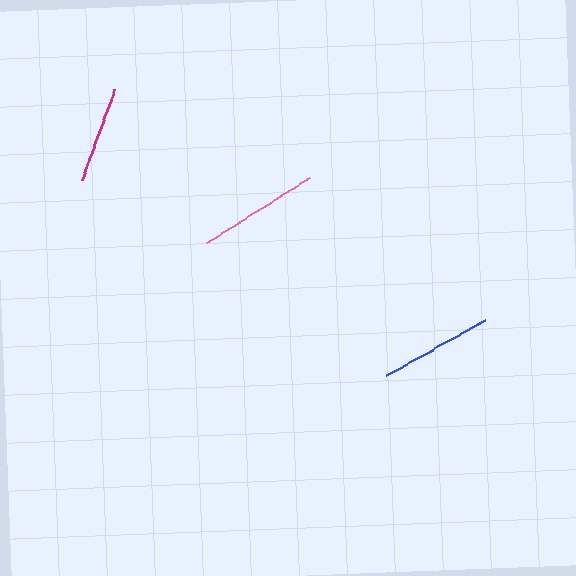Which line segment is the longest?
The pink line is the longest at approximately 121 pixels.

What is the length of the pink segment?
The pink segment is approximately 121 pixels long.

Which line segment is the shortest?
The magenta line is the shortest at approximately 96 pixels.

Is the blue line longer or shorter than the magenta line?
The blue line is longer than the magenta line.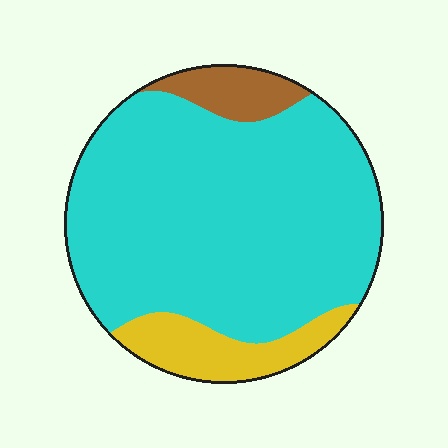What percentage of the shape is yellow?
Yellow takes up less than a quarter of the shape.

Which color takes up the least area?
Brown, at roughly 10%.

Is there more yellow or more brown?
Yellow.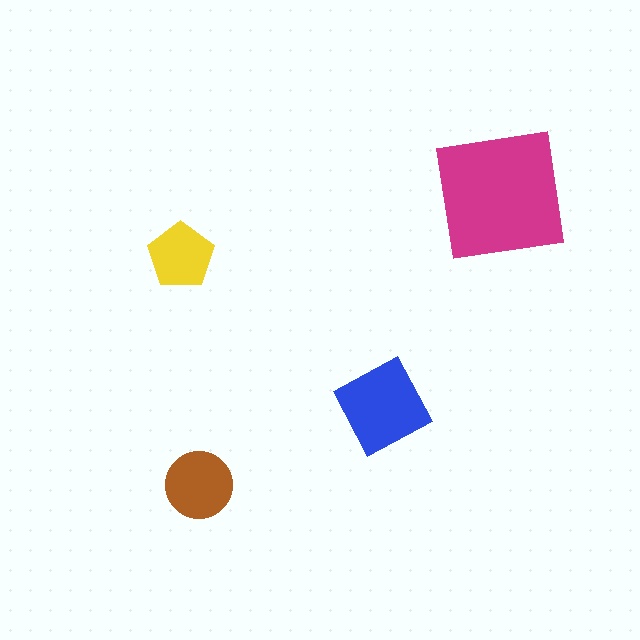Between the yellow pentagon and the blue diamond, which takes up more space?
The blue diamond.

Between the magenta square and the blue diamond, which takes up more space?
The magenta square.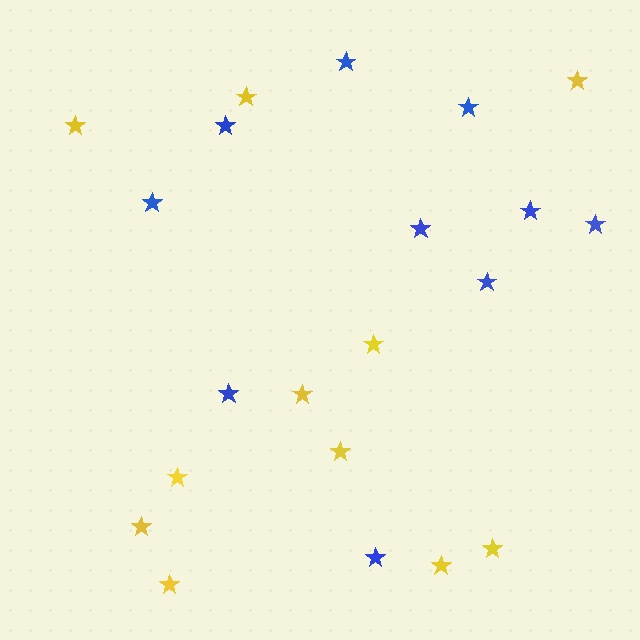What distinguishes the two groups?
There are 2 groups: one group of yellow stars (11) and one group of blue stars (10).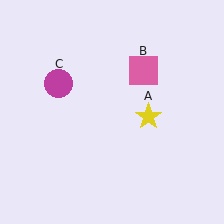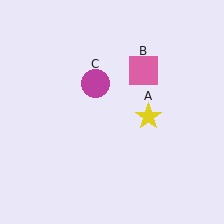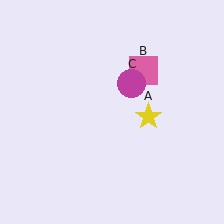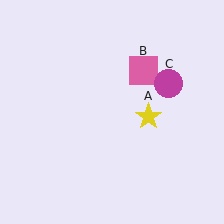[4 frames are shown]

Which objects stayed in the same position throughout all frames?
Yellow star (object A) and pink square (object B) remained stationary.